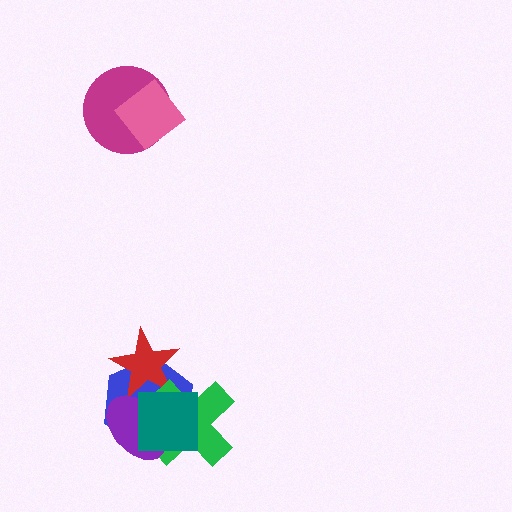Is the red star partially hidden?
Yes, it is partially covered by another shape.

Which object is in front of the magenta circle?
The pink diamond is in front of the magenta circle.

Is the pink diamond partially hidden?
No, no other shape covers it.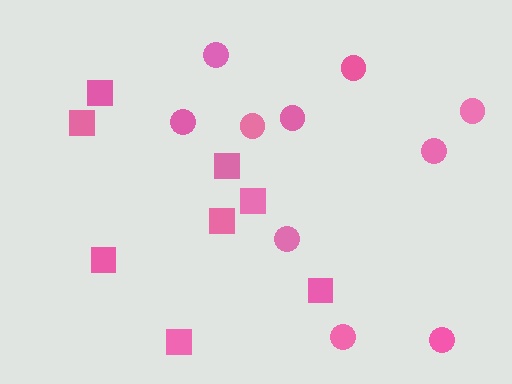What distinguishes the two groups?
There are 2 groups: one group of squares (8) and one group of circles (10).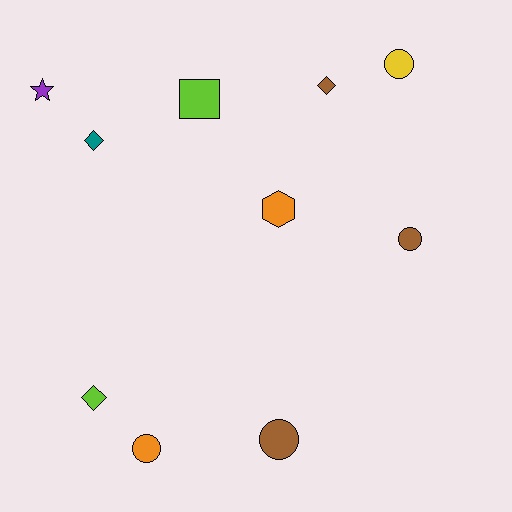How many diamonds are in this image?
There are 3 diamonds.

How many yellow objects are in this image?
There is 1 yellow object.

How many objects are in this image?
There are 10 objects.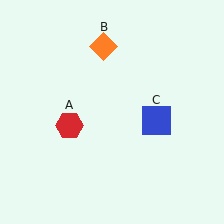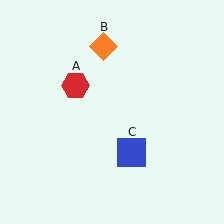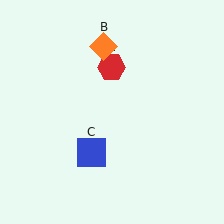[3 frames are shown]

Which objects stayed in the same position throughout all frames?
Orange diamond (object B) remained stationary.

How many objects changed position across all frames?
2 objects changed position: red hexagon (object A), blue square (object C).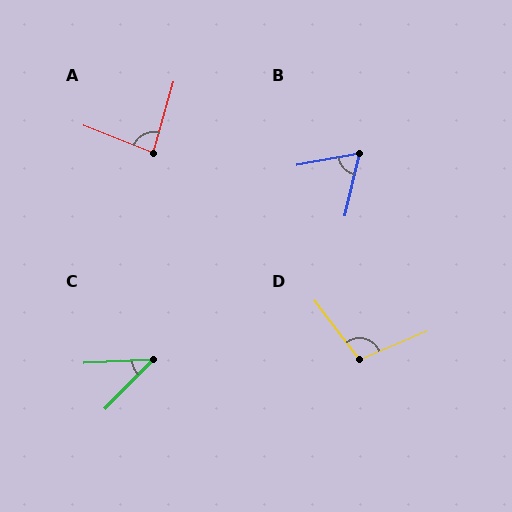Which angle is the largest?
D, at approximately 104 degrees.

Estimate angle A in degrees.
Approximately 85 degrees.